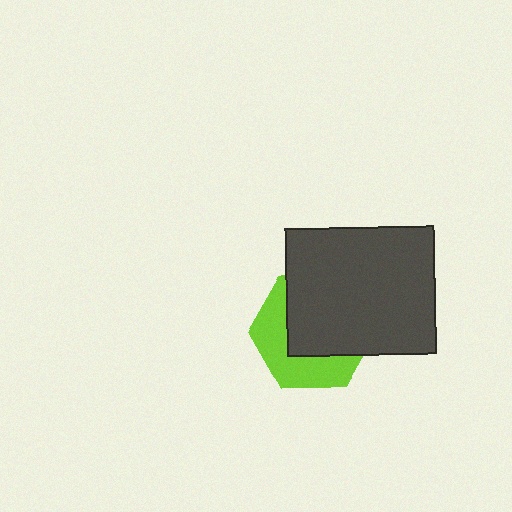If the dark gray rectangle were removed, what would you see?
You would see the complete lime hexagon.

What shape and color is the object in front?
The object in front is a dark gray rectangle.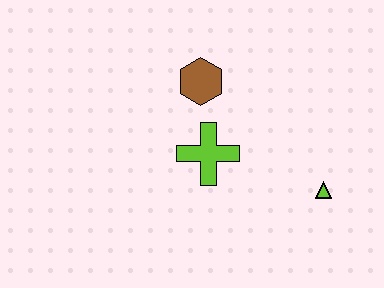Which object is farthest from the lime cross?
The lime triangle is farthest from the lime cross.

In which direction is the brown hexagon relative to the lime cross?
The brown hexagon is above the lime cross.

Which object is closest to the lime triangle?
The lime cross is closest to the lime triangle.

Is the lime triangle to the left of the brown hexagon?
No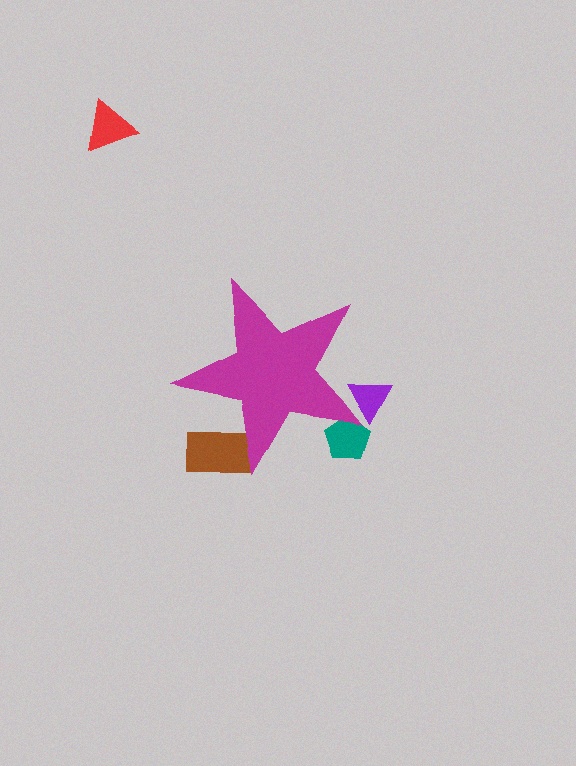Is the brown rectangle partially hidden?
Yes, the brown rectangle is partially hidden behind the magenta star.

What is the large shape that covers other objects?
A magenta star.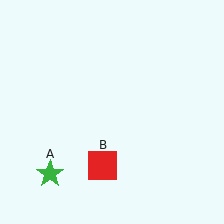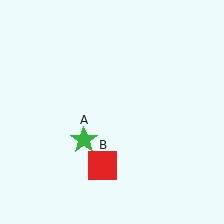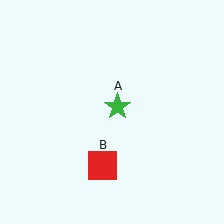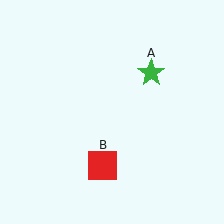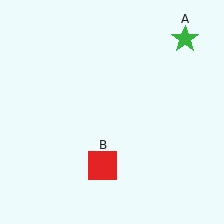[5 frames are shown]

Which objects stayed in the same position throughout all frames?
Red square (object B) remained stationary.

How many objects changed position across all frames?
1 object changed position: green star (object A).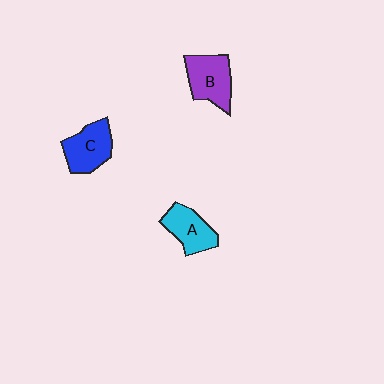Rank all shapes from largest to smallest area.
From largest to smallest: B (purple), C (blue), A (cyan).